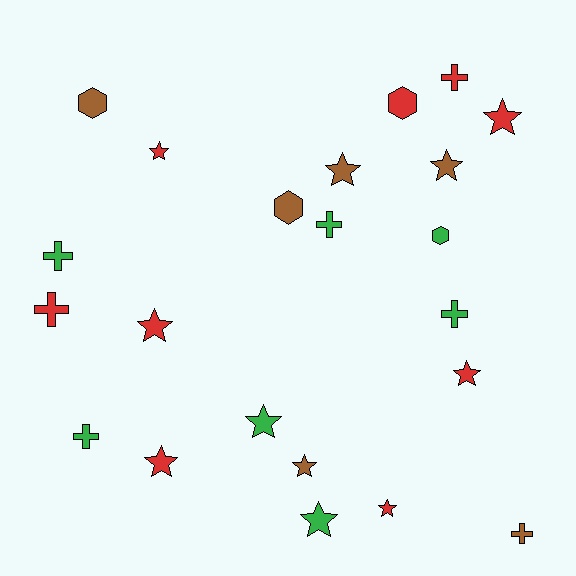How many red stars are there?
There are 6 red stars.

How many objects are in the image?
There are 22 objects.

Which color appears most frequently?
Red, with 9 objects.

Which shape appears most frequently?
Star, with 11 objects.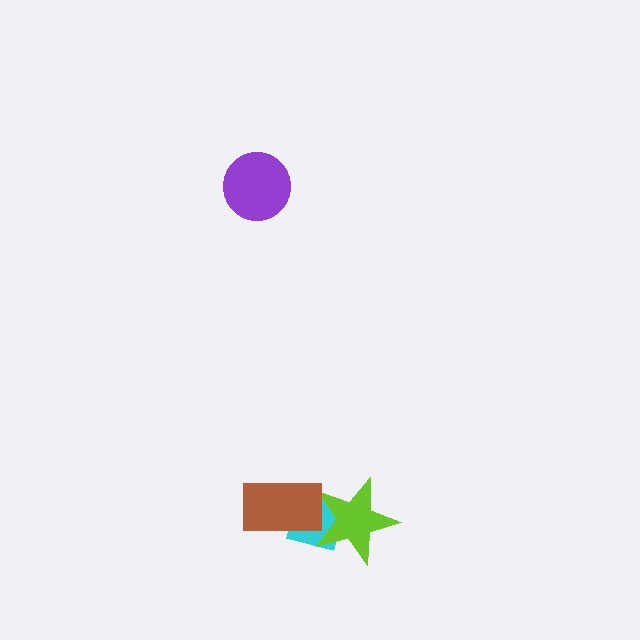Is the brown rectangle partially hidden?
No, no other shape covers it.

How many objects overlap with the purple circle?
0 objects overlap with the purple circle.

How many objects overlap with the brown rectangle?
2 objects overlap with the brown rectangle.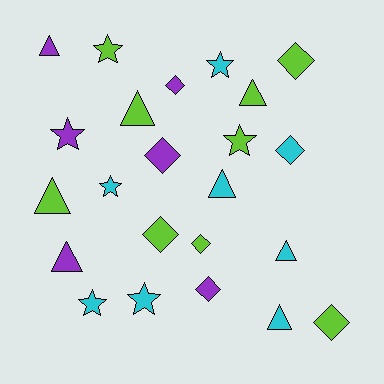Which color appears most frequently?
Lime, with 9 objects.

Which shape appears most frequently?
Diamond, with 8 objects.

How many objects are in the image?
There are 23 objects.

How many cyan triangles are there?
There are 3 cyan triangles.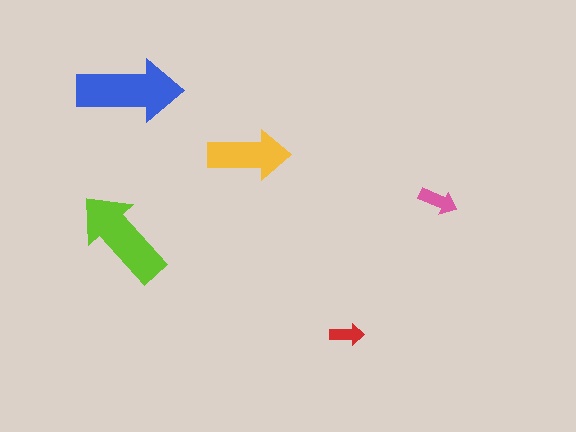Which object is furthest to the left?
The lime arrow is leftmost.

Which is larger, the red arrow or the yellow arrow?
The yellow one.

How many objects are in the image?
There are 5 objects in the image.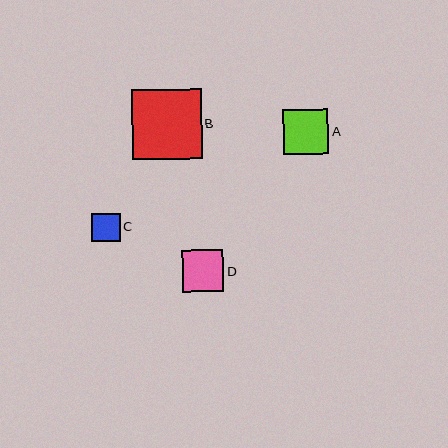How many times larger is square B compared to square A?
Square B is approximately 1.5 times the size of square A.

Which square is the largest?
Square B is the largest with a size of approximately 70 pixels.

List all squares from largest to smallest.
From largest to smallest: B, A, D, C.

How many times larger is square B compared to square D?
Square B is approximately 1.7 times the size of square D.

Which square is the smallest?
Square C is the smallest with a size of approximately 28 pixels.